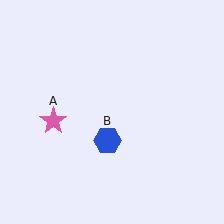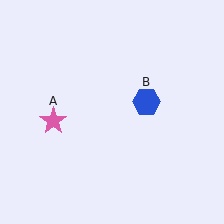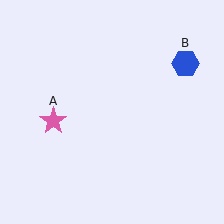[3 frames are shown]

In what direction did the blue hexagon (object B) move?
The blue hexagon (object B) moved up and to the right.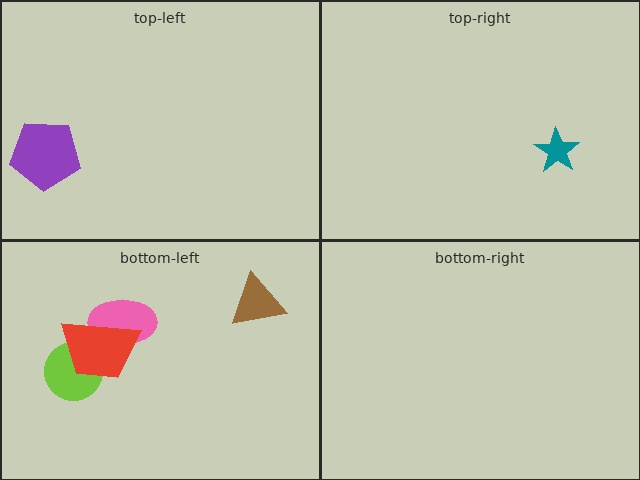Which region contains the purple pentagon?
The top-left region.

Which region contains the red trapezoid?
The bottom-left region.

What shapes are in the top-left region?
The purple pentagon.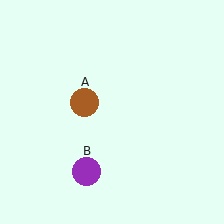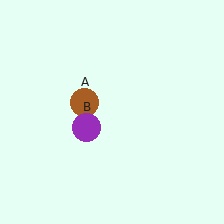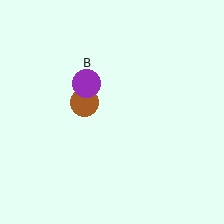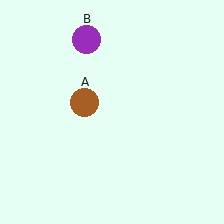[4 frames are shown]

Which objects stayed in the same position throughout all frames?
Brown circle (object A) remained stationary.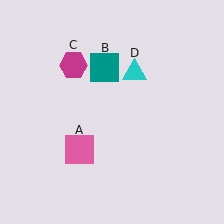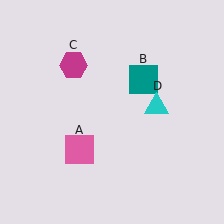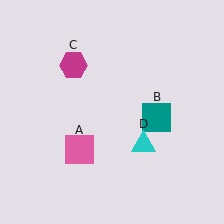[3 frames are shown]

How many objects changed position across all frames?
2 objects changed position: teal square (object B), cyan triangle (object D).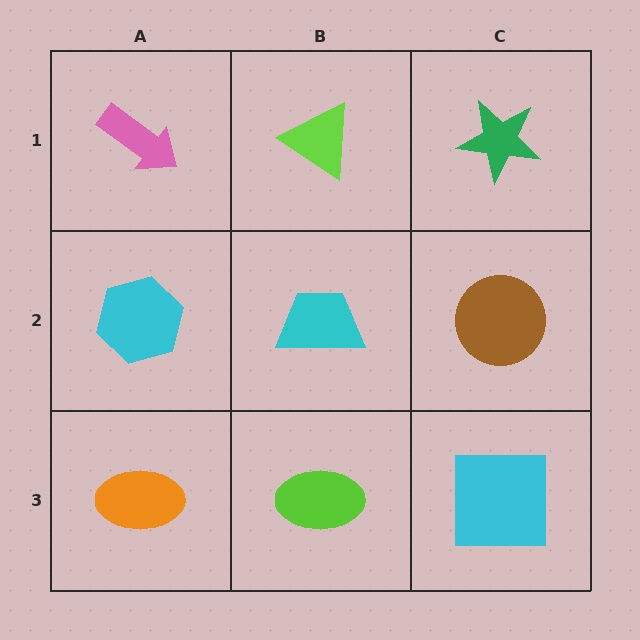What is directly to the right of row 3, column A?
A lime ellipse.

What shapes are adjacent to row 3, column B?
A cyan trapezoid (row 2, column B), an orange ellipse (row 3, column A), a cyan square (row 3, column C).